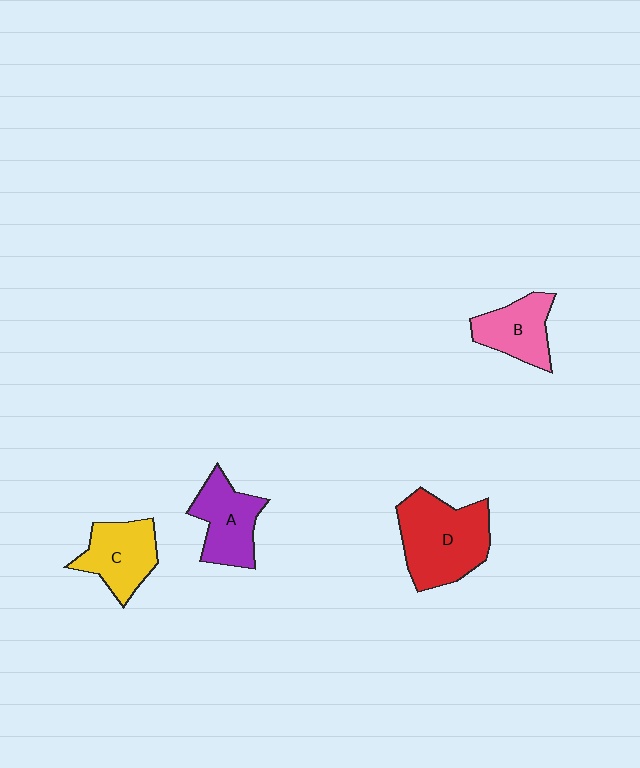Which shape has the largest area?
Shape D (red).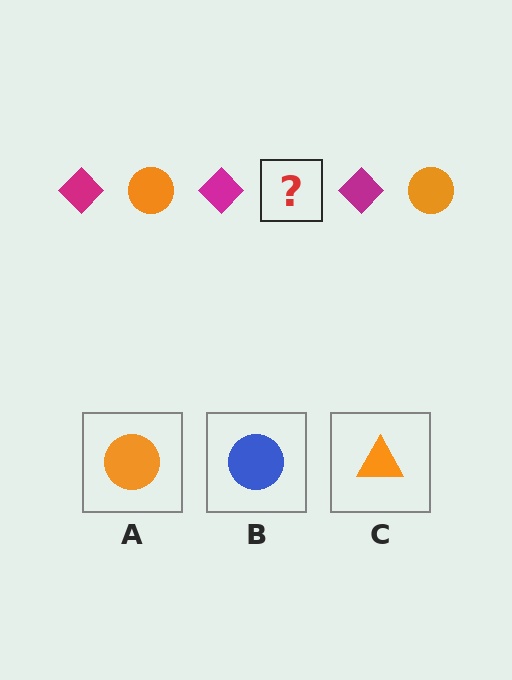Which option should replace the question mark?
Option A.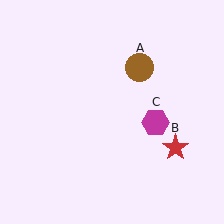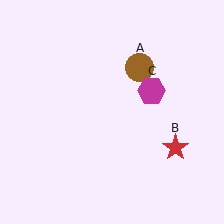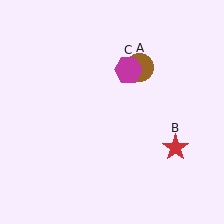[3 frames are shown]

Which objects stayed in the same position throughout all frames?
Brown circle (object A) and red star (object B) remained stationary.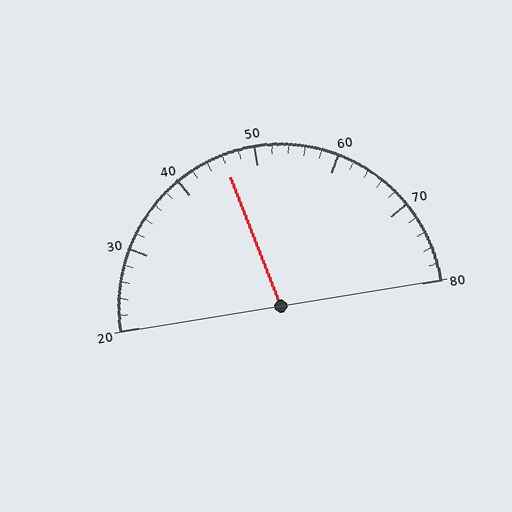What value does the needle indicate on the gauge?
The needle indicates approximately 46.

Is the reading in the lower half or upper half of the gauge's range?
The reading is in the lower half of the range (20 to 80).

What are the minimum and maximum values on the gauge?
The gauge ranges from 20 to 80.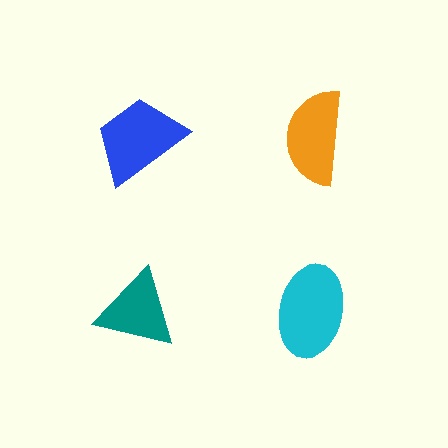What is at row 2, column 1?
A teal triangle.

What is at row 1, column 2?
An orange semicircle.